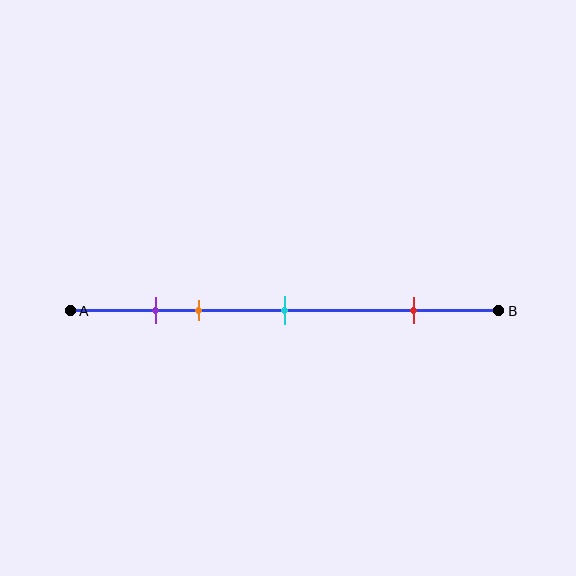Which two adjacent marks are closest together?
The purple and orange marks are the closest adjacent pair.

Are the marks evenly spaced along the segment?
No, the marks are not evenly spaced.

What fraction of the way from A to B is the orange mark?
The orange mark is approximately 30% (0.3) of the way from A to B.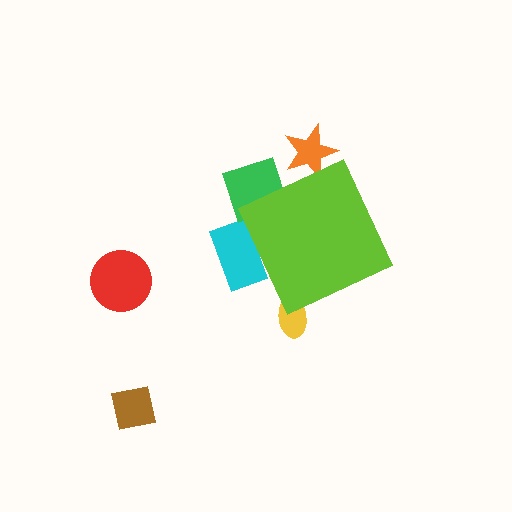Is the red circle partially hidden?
No, the red circle is fully visible.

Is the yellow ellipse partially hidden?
Yes, the yellow ellipse is partially hidden behind the lime diamond.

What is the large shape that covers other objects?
A lime diamond.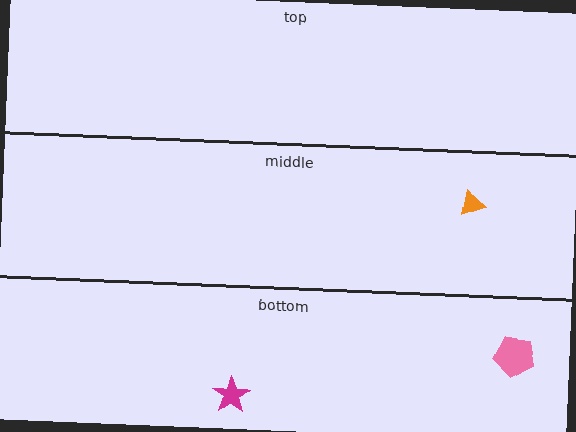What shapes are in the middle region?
The orange triangle.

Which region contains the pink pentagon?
The bottom region.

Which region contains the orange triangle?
The middle region.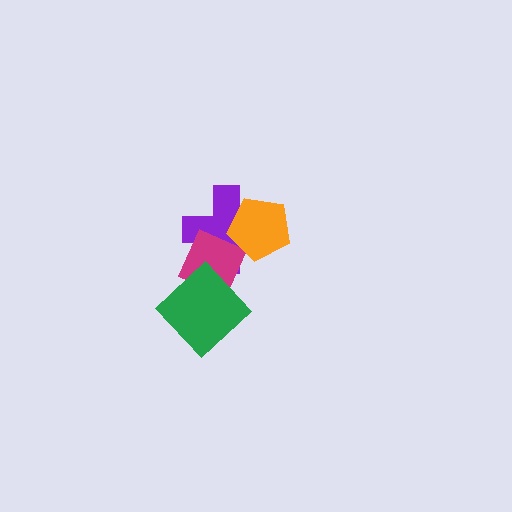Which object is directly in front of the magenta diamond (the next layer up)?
The orange pentagon is directly in front of the magenta diamond.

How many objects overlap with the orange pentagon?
2 objects overlap with the orange pentagon.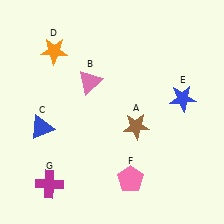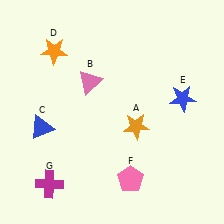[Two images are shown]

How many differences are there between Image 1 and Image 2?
There is 1 difference between the two images.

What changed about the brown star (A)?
In Image 1, A is brown. In Image 2, it changed to orange.